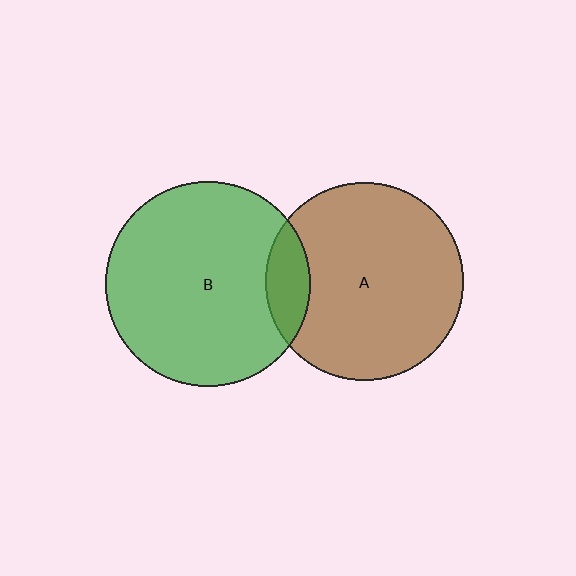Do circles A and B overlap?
Yes.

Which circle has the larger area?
Circle B (green).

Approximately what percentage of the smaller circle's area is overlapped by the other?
Approximately 15%.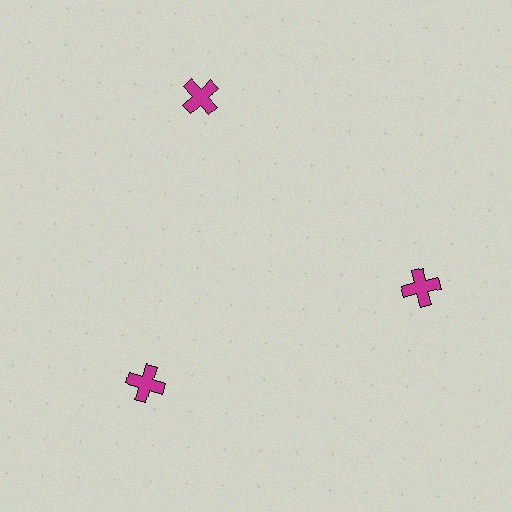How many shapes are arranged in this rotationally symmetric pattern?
There are 3 shapes, arranged in 3 groups of 1.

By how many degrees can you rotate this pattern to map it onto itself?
The pattern maps onto itself every 120 degrees of rotation.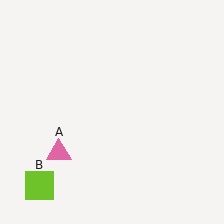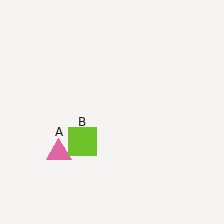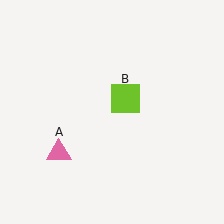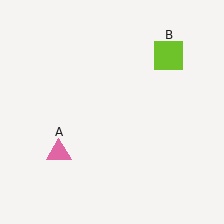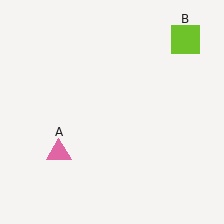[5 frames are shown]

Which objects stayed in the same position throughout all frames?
Pink triangle (object A) remained stationary.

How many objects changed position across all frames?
1 object changed position: lime square (object B).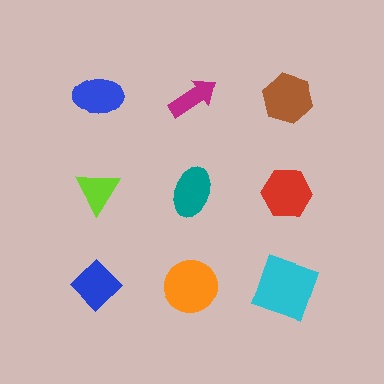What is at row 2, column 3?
A red hexagon.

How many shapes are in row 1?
3 shapes.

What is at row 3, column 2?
An orange circle.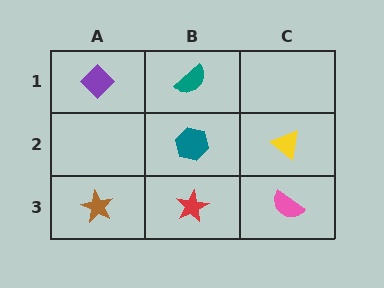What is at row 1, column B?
A teal semicircle.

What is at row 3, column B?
A red star.